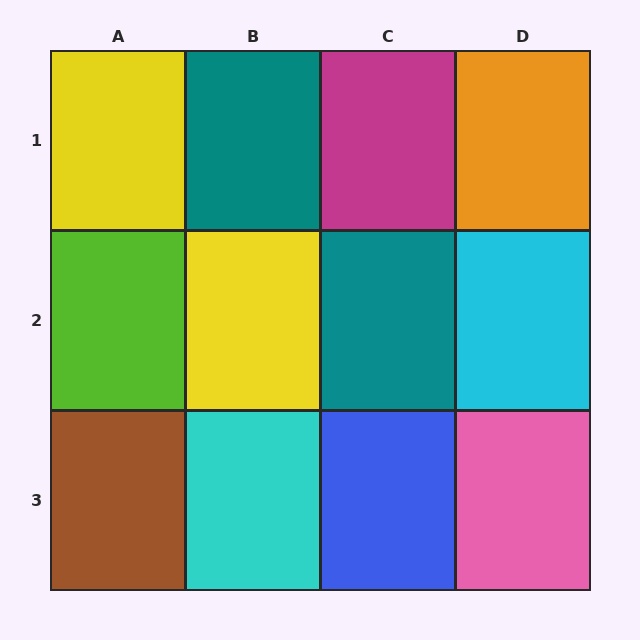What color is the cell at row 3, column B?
Cyan.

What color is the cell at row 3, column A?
Brown.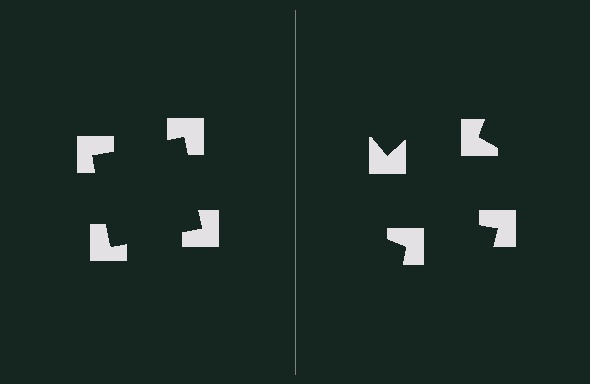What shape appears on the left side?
An illusory square.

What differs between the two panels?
The notched squares are positioned identically on both sides; only the wedge orientations differ. On the left they align to a square; on the right they are misaligned.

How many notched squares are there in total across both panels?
8 — 4 on each side.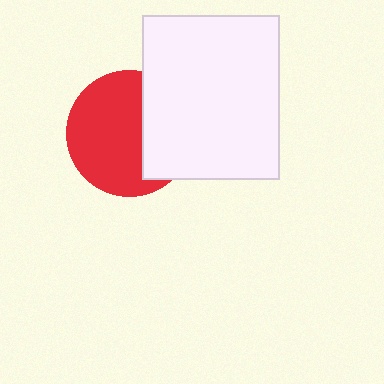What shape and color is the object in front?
The object in front is a white rectangle.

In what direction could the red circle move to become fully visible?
The red circle could move left. That would shift it out from behind the white rectangle entirely.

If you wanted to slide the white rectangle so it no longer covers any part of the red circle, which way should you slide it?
Slide it right — that is the most direct way to separate the two shapes.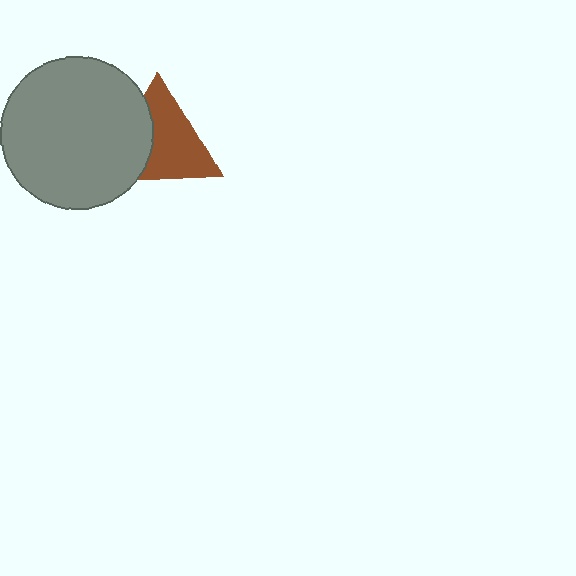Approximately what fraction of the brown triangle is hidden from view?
Roughly 35% of the brown triangle is hidden behind the gray circle.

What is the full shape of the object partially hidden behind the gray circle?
The partially hidden object is a brown triangle.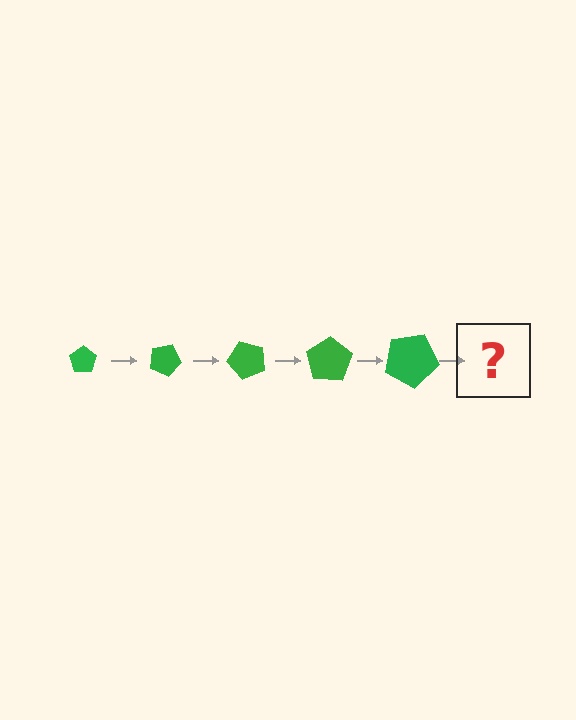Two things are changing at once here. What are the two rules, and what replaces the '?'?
The two rules are that the pentagon grows larger each step and it rotates 25 degrees each step. The '?' should be a pentagon, larger than the previous one and rotated 125 degrees from the start.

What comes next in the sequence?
The next element should be a pentagon, larger than the previous one and rotated 125 degrees from the start.